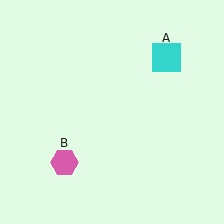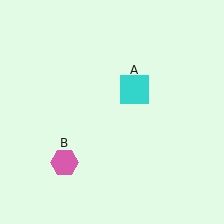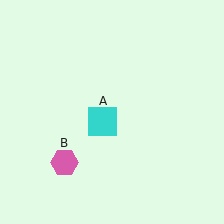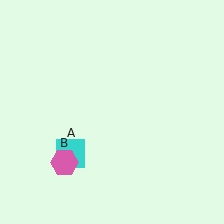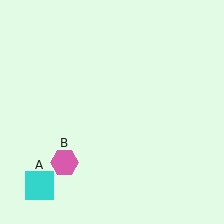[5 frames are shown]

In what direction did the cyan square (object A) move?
The cyan square (object A) moved down and to the left.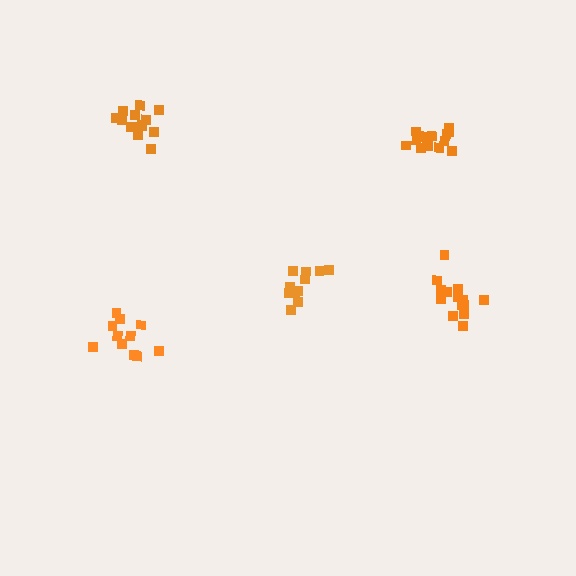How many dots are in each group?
Group 1: 14 dots, Group 2: 15 dots, Group 3: 11 dots, Group 4: 11 dots, Group 5: 13 dots (64 total).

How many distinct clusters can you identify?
There are 5 distinct clusters.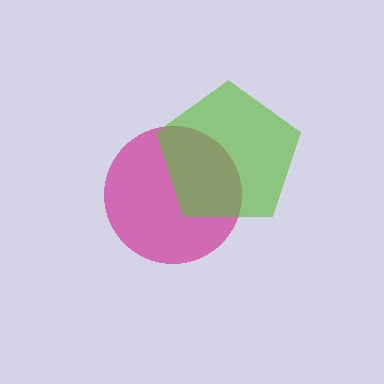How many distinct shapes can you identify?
There are 2 distinct shapes: a magenta circle, a lime pentagon.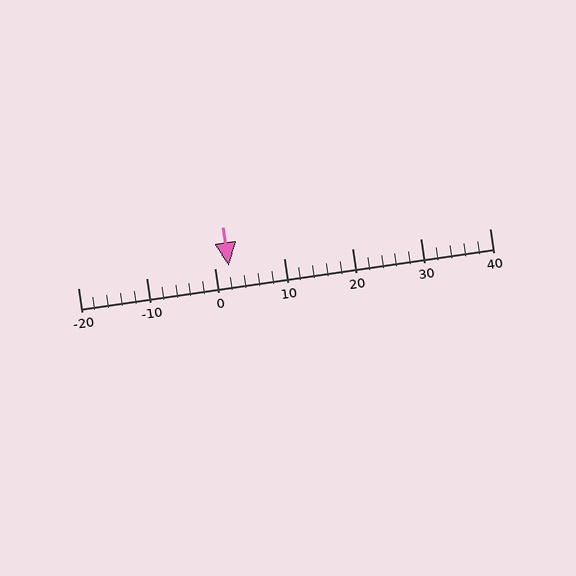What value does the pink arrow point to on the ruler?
The pink arrow points to approximately 2.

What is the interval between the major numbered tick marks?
The major tick marks are spaced 10 units apart.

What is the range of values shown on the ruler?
The ruler shows values from -20 to 40.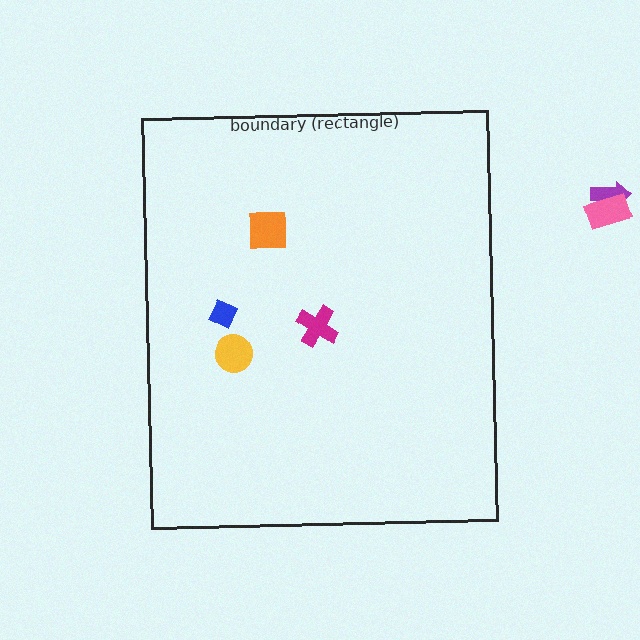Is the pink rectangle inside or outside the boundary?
Outside.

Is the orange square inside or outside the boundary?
Inside.